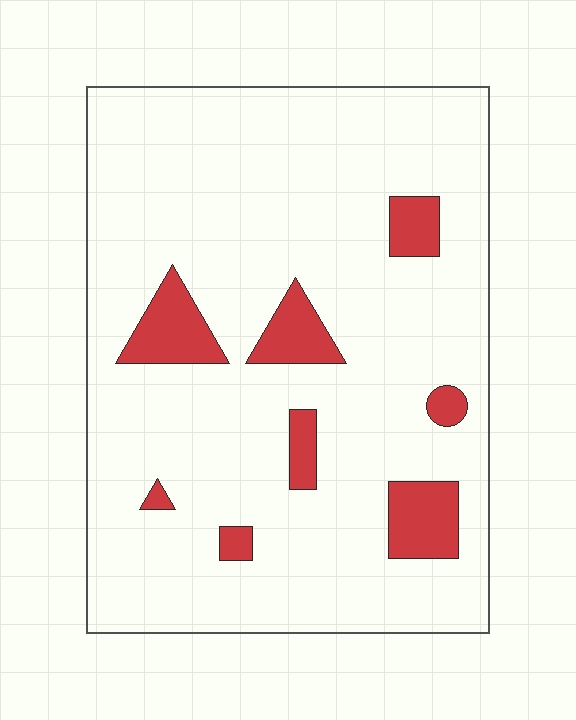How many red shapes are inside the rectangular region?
8.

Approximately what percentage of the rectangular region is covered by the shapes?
Approximately 10%.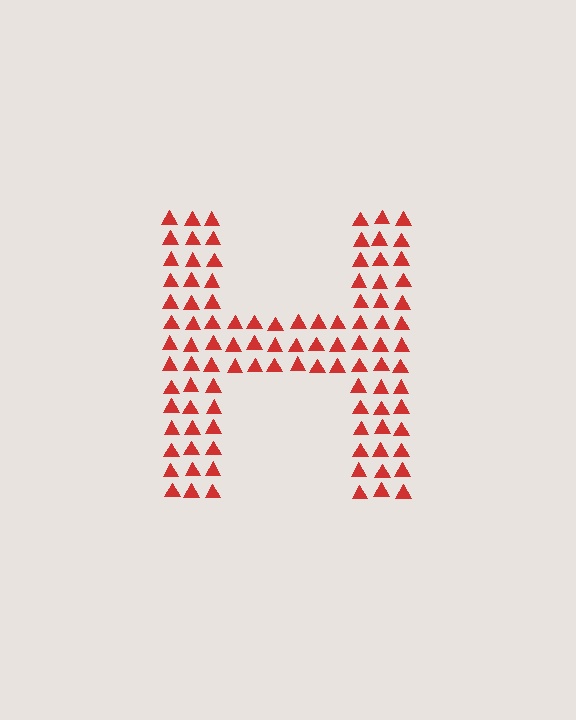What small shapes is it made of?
It is made of small triangles.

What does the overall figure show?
The overall figure shows the letter H.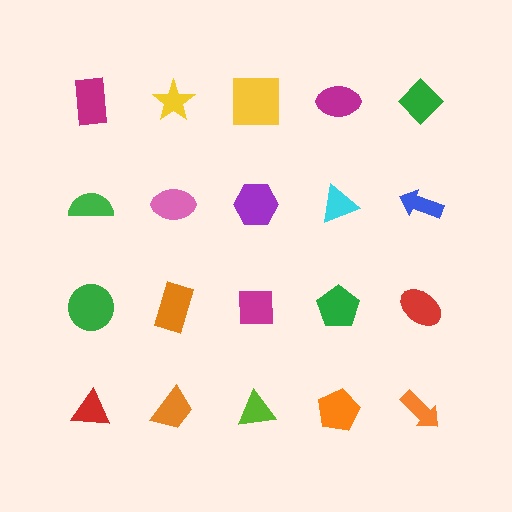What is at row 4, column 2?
An orange trapezoid.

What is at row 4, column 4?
An orange pentagon.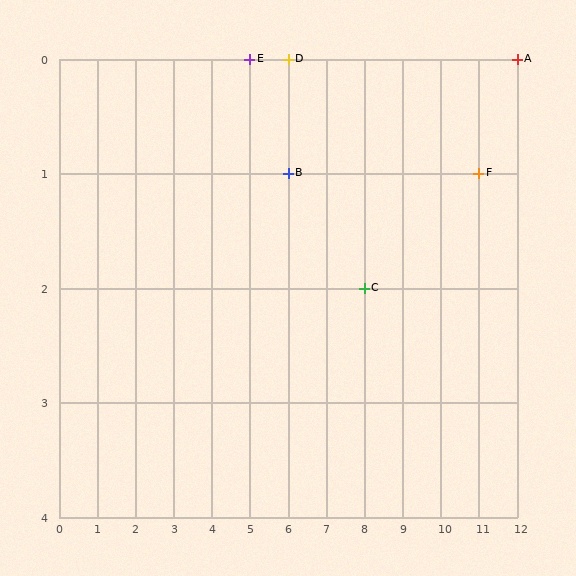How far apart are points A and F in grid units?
Points A and F are 1 column and 1 row apart (about 1.4 grid units diagonally).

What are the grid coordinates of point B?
Point B is at grid coordinates (6, 1).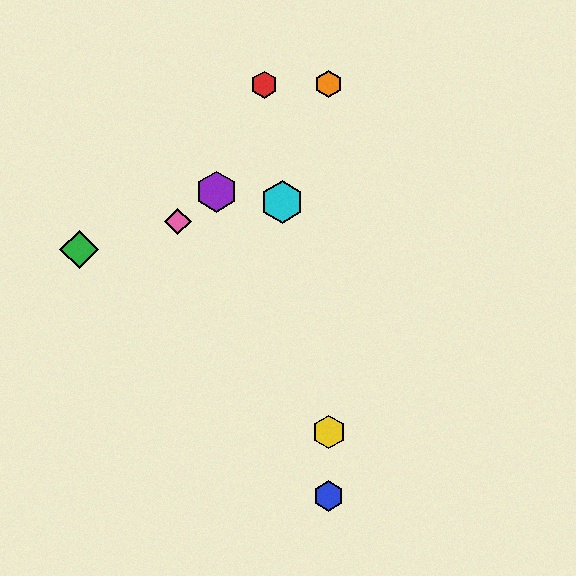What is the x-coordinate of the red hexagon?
The red hexagon is at x≈264.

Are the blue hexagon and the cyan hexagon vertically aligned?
No, the blue hexagon is at x≈329 and the cyan hexagon is at x≈282.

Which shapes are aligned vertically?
The blue hexagon, the yellow hexagon, the orange hexagon are aligned vertically.